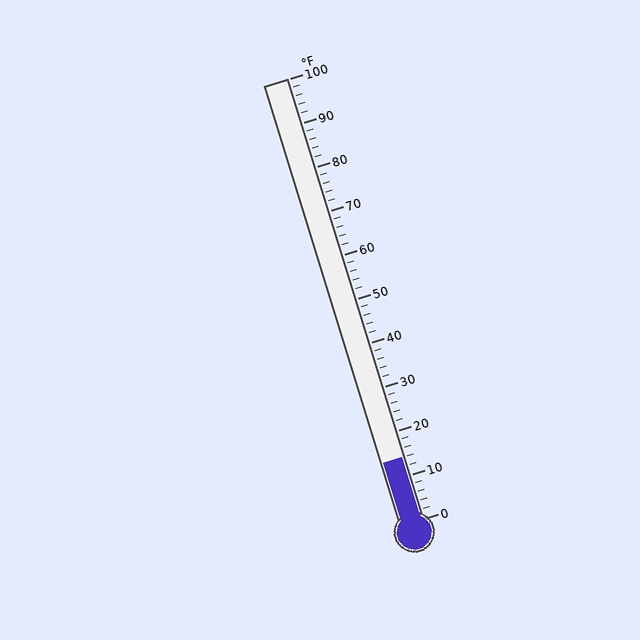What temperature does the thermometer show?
The thermometer shows approximately 14°F.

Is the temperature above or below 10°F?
The temperature is above 10°F.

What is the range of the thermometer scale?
The thermometer scale ranges from 0°F to 100°F.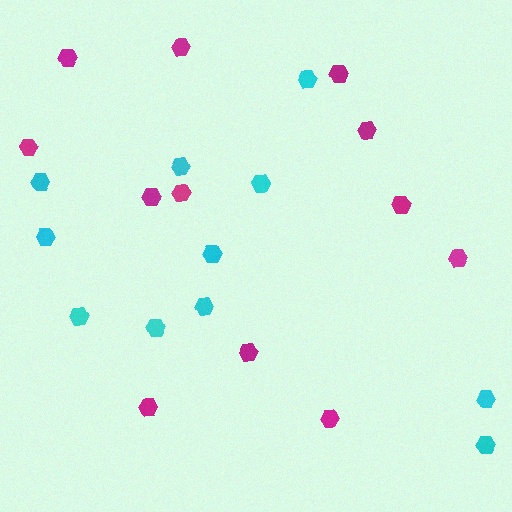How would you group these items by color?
There are 2 groups: one group of cyan hexagons (11) and one group of magenta hexagons (12).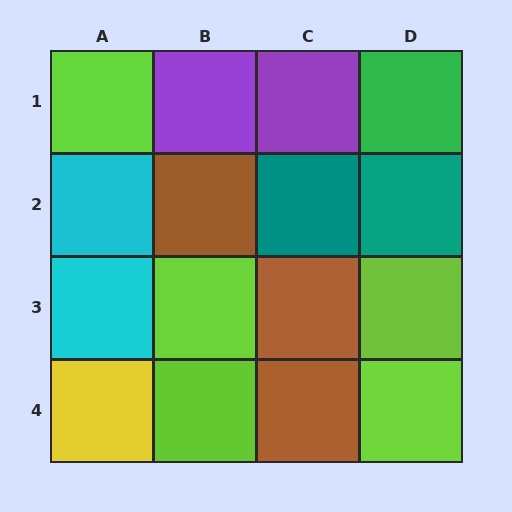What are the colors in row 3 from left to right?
Cyan, lime, brown, lime.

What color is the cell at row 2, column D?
Teal.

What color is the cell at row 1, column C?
Purple.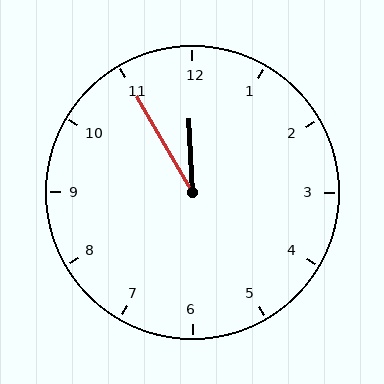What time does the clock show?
11:55.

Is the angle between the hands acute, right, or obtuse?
It is acute.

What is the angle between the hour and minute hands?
Approximately 28 degrees.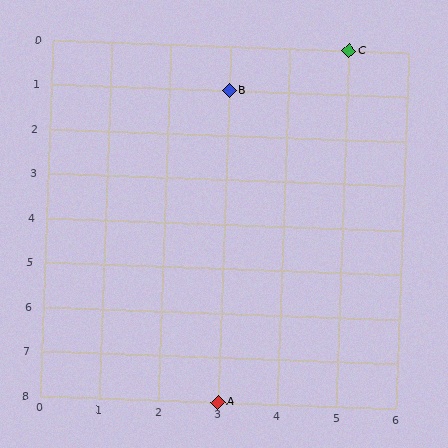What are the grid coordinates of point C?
Point C is at grid coordinates (5, 0).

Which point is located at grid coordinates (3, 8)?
Point A is at (3, 8).